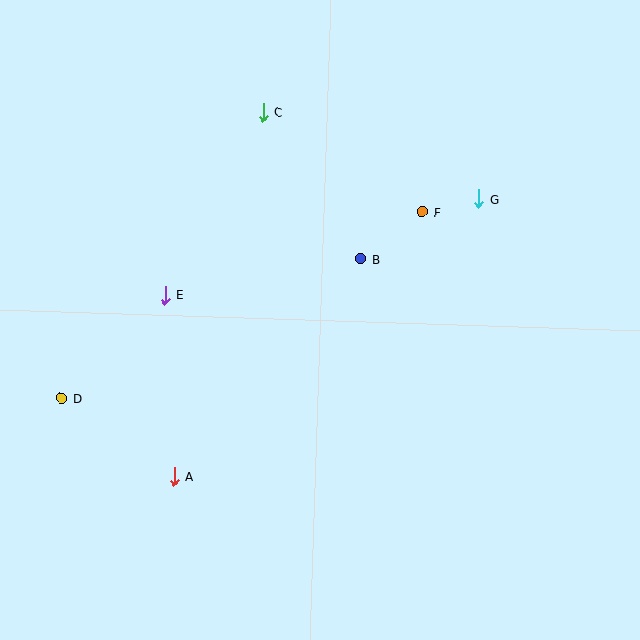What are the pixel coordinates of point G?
Point G is at (479, 199).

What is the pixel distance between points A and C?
The distance between A and C is 375 pixels.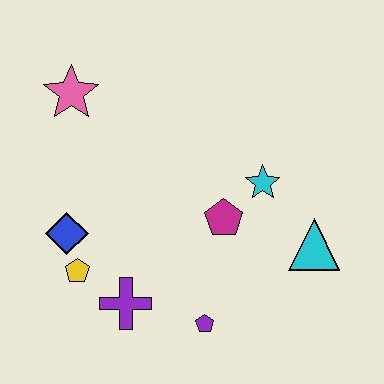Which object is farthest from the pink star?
The cyan triangle is farthest from the pink star.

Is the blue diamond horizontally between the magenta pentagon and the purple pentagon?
No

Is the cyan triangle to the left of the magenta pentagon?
No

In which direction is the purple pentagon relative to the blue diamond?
The purple pentagon is to the right of the blue diamond.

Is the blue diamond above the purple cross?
Yes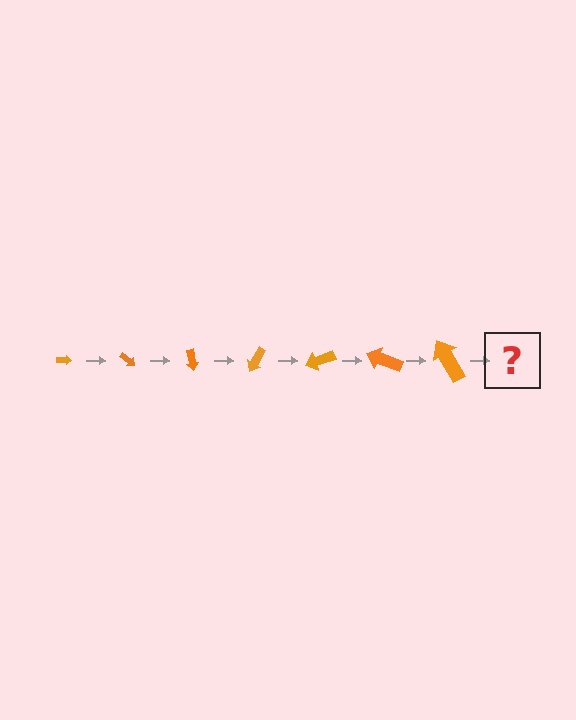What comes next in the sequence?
The next element should be an arrow, larger than the previous one and rotated 280 degrees from the start.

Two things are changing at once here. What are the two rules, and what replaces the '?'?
The two rules are that the arrow grows larger each step and it rotates 40 degrees each step. The '?' should be an arrow, larger than the previous one and rotated 280 degrees from the start.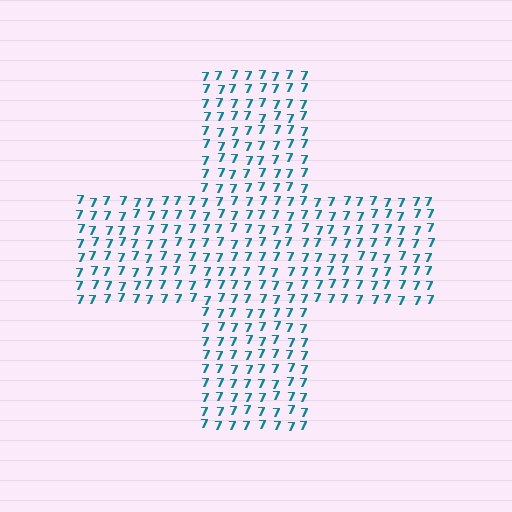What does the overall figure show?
The overall figure shows a cross.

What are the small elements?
The small elements are digit 7's.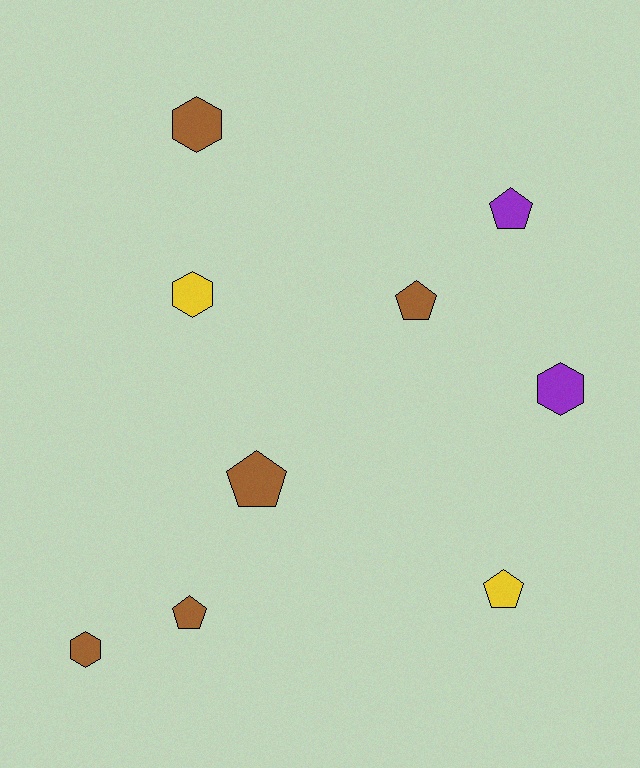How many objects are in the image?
There are 9 objects.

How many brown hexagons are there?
There are 2 brown hexagons.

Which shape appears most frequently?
Pentagon, with 5 objects.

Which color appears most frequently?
Brown, with 5 objects.